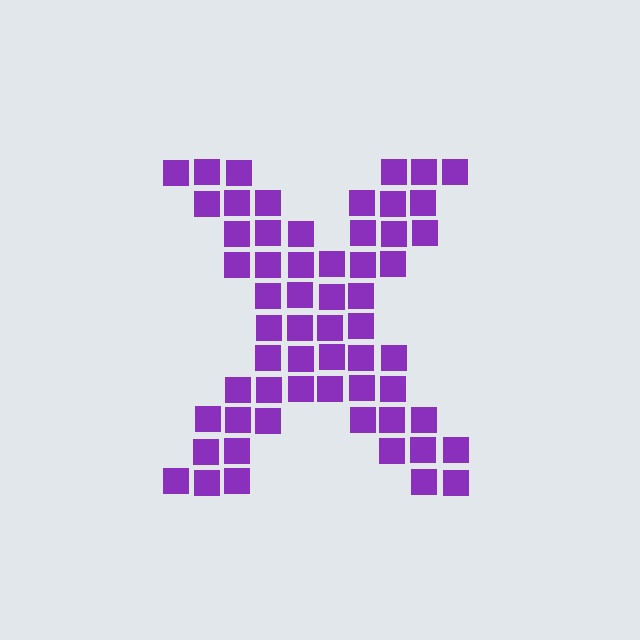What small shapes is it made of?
It is made of small squares.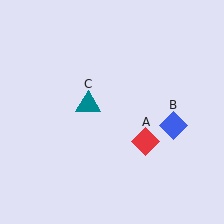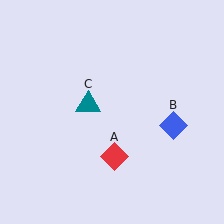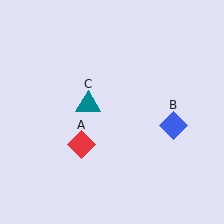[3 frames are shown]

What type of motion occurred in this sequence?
The red diamond (object A) rotated clockwise around the center of the scene.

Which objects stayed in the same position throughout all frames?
Blue diamond (object B) and teal triangle (object C) remained stationary.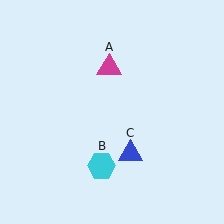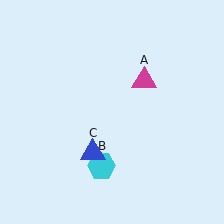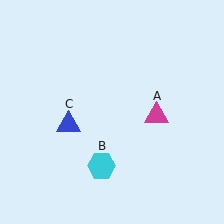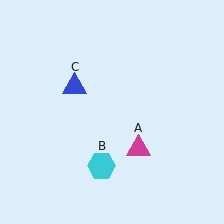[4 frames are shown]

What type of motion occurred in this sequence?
The magenta triangle (object A), blue triangle (object C) rotated clockwise around the center of the scene.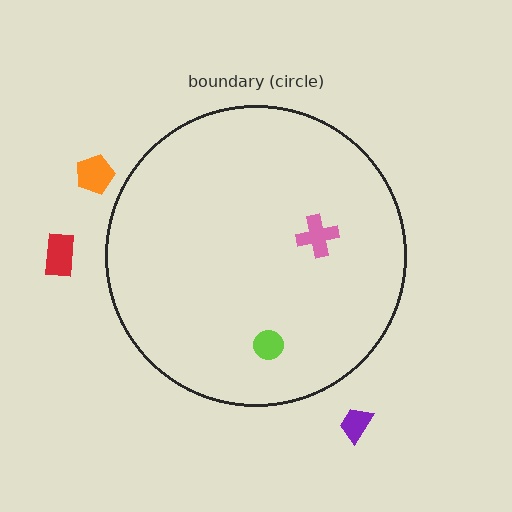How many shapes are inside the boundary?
2 inside, 3 outside.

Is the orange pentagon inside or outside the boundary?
Outside.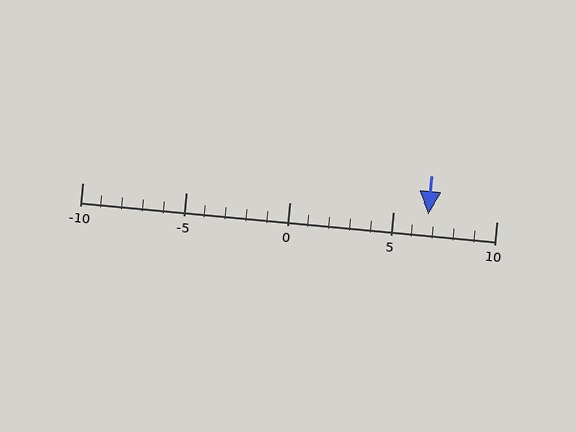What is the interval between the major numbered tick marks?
The major tick marks are spaced 5 units apart.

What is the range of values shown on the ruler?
The ruler shows values from -10 to 10.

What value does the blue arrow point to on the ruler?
The blue arrow points to approximately 7.